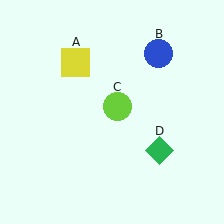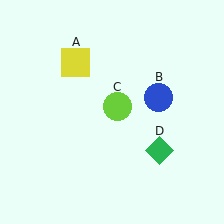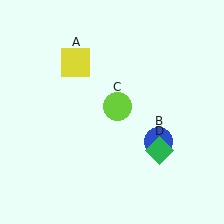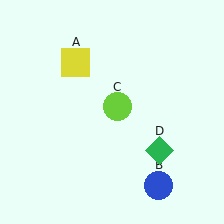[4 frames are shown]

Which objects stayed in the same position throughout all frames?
Yellow square (object A) and lime circle (object C) and green diamond (object D) remained stationary.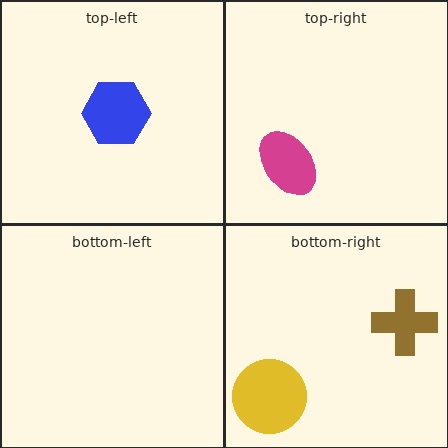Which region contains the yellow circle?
The bottom-right region.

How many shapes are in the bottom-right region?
2.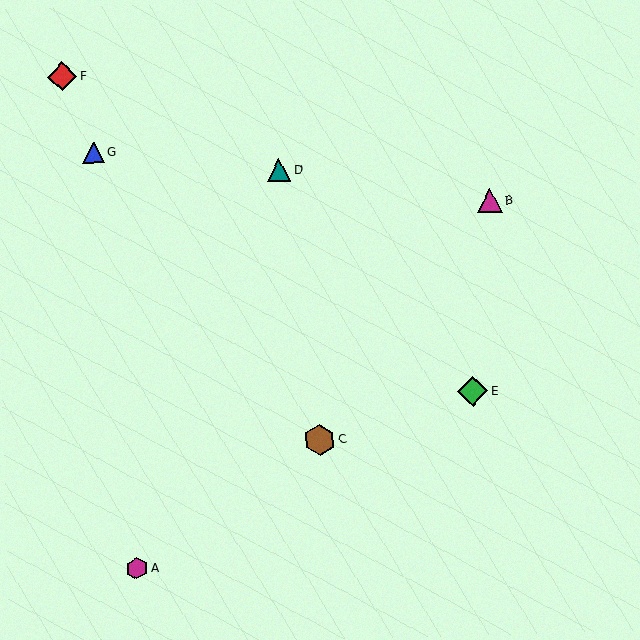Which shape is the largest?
The brown hexagon (labeled C) is the largest.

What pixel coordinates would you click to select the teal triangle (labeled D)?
Click at (279, 170) to select the teal triangle D.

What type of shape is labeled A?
Shape A is a magenta hexagon.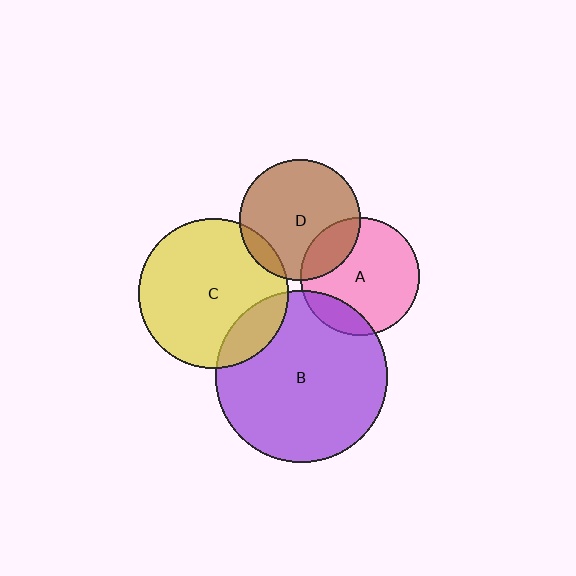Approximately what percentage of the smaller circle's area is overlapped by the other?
Approximately 10%.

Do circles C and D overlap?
Yes.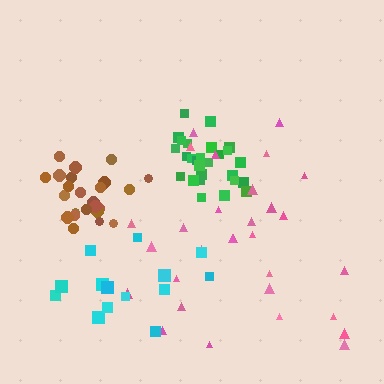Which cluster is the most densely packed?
Green.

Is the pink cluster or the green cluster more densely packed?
Green.